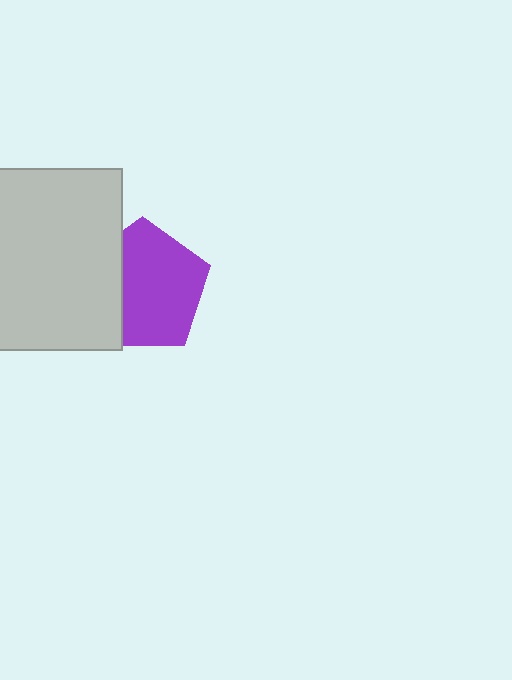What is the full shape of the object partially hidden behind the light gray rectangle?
The partially hidden object is a purple pentagon.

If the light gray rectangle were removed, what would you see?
You would see the complete purple pentagon.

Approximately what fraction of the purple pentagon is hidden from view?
Roughly 31% of the purple pentagon is hidden behind the light gray rectangle.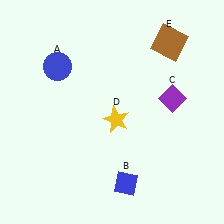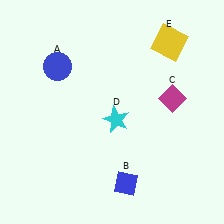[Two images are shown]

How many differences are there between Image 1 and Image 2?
There are 3 differences between the two images.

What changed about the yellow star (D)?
In Image 1, D is yellow. In Image 2, it changed to cyan.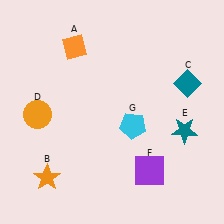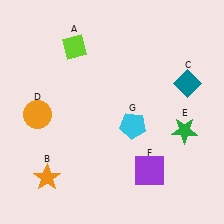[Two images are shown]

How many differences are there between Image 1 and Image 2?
There are 2 differences between the two images.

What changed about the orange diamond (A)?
In Image 1, A is orange. In Image 2, it changed to lime.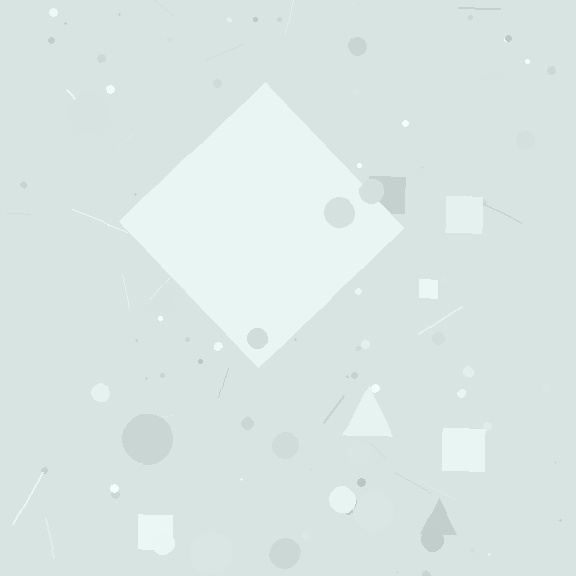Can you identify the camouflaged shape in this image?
The camouflaged shape is a diamond.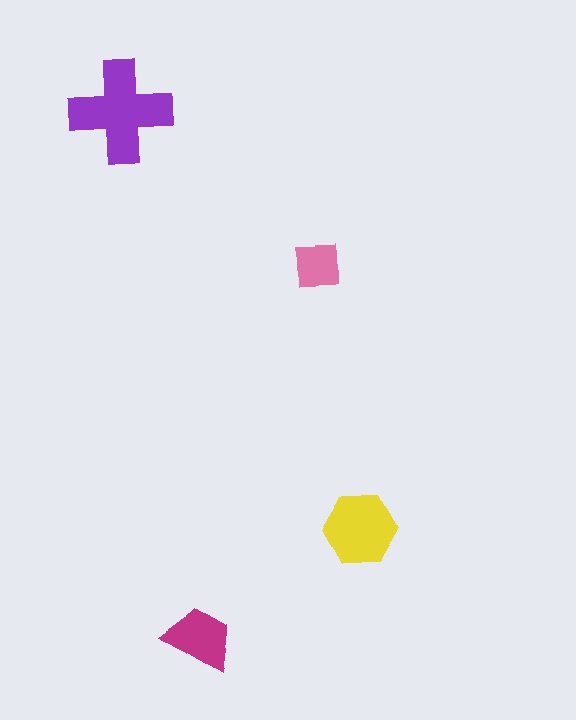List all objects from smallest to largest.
The pink square, the magenta trapezoid, the yellow hexagon, the purple cross.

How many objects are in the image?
There are 4 objects in the image.